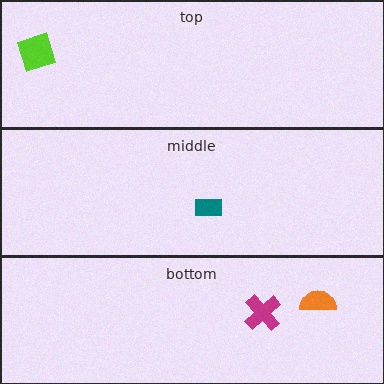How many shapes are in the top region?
1.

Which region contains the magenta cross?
The bottom region.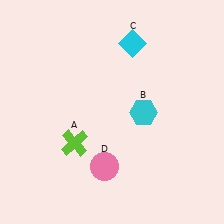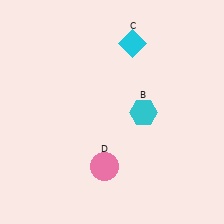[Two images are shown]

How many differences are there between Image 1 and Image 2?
There is 1 difference between the two images.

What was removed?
The lime cross (A) was removed in Image 2.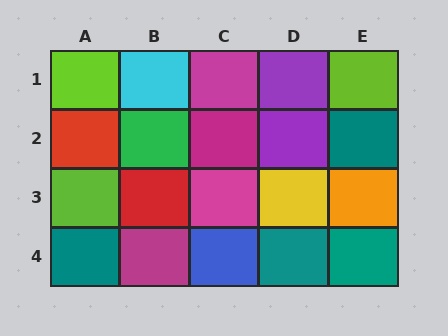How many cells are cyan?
1 cell is cyan.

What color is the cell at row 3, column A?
Lime.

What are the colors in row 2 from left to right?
Red, green, magenta, purple, teal.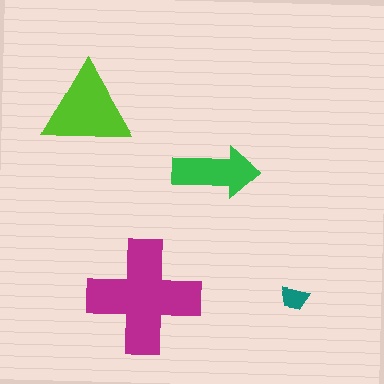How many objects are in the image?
There are 4 objects in the image.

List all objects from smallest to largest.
The teal trapezoid, the green arrow, the lime triangle, the magenta cross.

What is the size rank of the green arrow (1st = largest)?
3rd.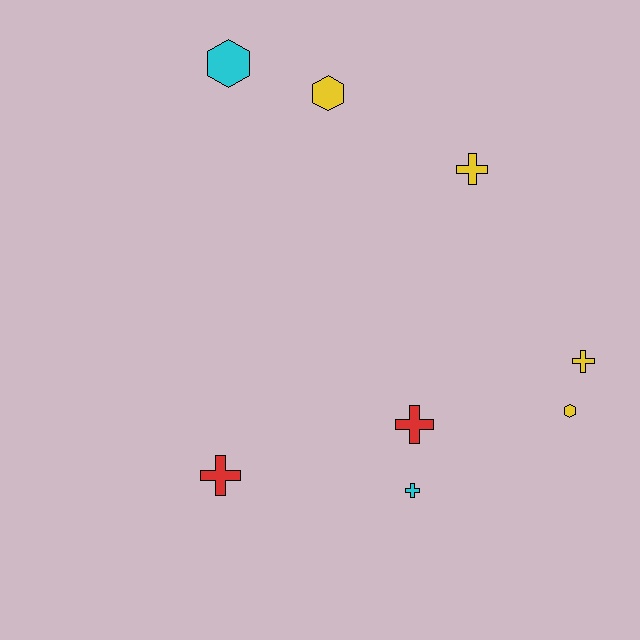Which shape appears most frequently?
Cross, with 5 objects.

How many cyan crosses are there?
There is 1 cyan cross.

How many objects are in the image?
There are 8 objects.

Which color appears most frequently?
Yellow, with 4 objects.